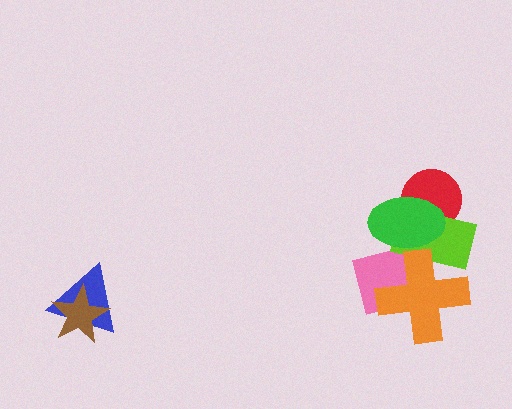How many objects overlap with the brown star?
1 object overlaps with the brown star.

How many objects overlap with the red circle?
2 objects overlap with the red circle.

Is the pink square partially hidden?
Yes, it is partially covered by another shape.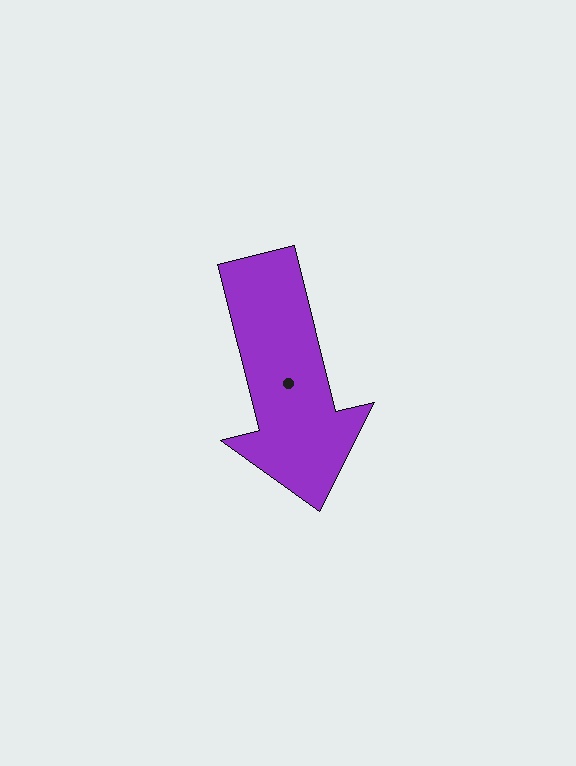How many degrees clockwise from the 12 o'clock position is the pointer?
Approximately 166 degrees.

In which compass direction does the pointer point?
South.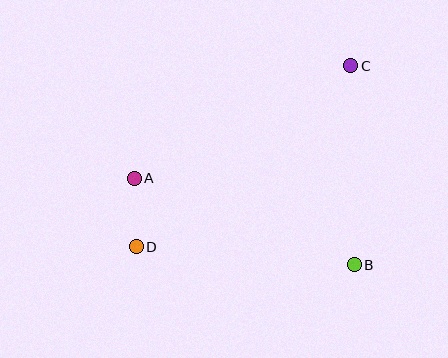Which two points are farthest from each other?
Points C and D are farthest from each other.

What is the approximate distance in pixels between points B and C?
The distance between B and C is approximately 199 pixels.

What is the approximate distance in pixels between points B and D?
The distance between B and D is approximately 219 pixels.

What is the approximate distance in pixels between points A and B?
The distance between A and B is approximately 237 pixels.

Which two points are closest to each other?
Points A and D are closest to each other.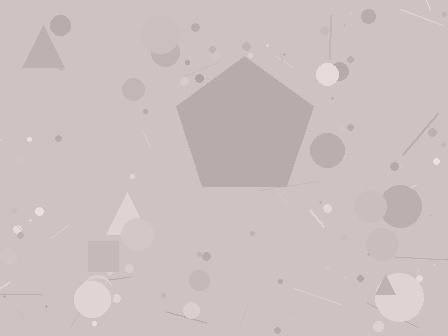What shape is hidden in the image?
A pentagon is hidden in the image.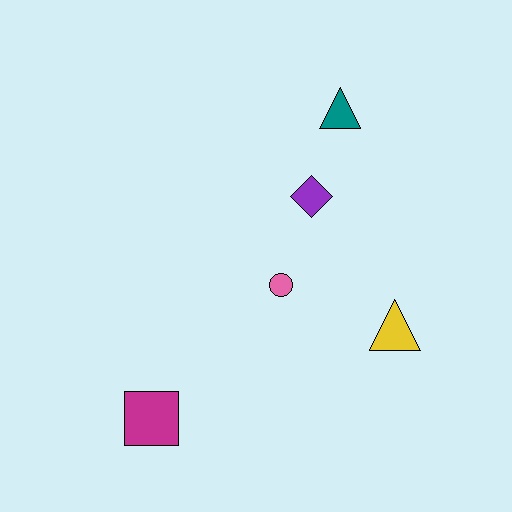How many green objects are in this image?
There are no green objects.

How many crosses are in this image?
There are no crosses.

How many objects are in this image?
There are 5 objects.